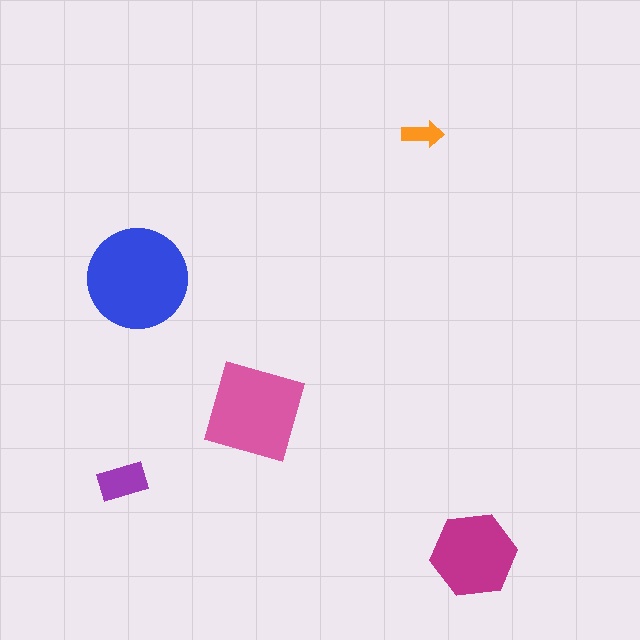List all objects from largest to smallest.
The blue circle, the pink square, the magenta hexagon, the purple rectangle, the orange arrow.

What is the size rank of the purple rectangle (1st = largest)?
4th.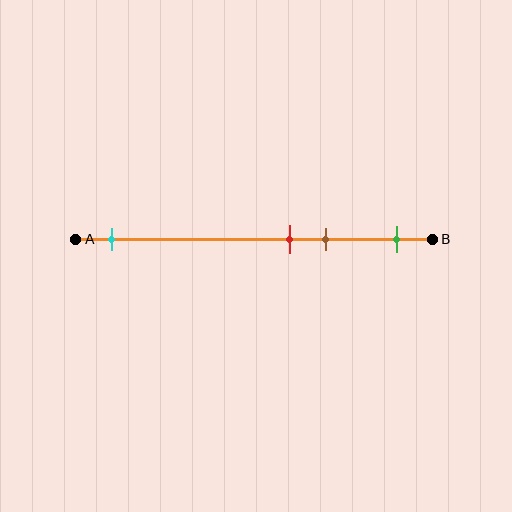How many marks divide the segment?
There are 4 marks dividing the segment.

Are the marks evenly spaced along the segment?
No, the marks are not evenly spaced.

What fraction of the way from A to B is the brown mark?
The brown mark is approximately 70% (0.7) of the way from A to B.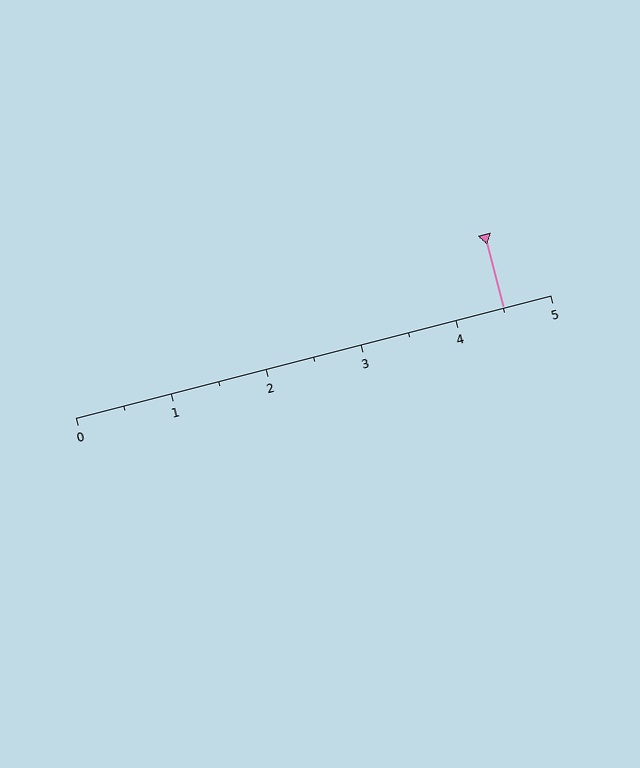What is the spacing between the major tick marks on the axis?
The major ticks are spaced 1 apart.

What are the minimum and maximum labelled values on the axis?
The axis runs from 0 to 5.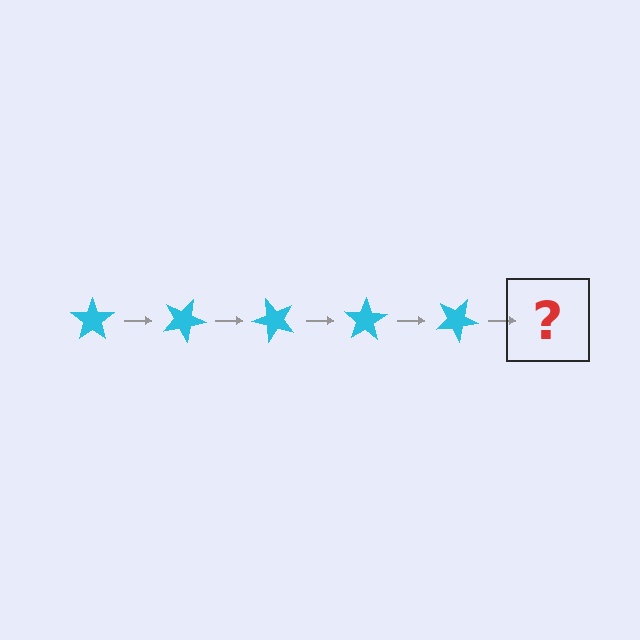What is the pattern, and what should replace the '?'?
The pattern is that the star rotates 25 degrees each step. The '?' should be a cyan star rotated 125 degrees.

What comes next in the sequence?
The next element should be a cyan star rotated 125 degrees.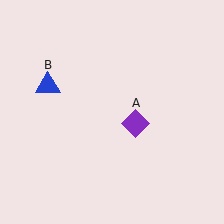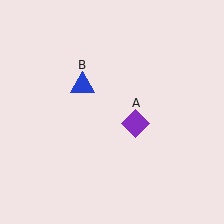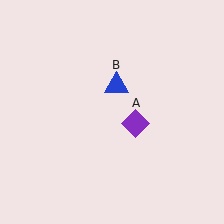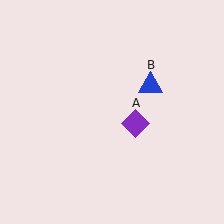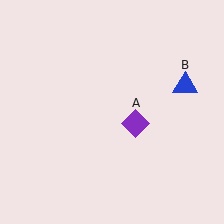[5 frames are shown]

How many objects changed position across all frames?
1 object changed position: blue triangle (object B).